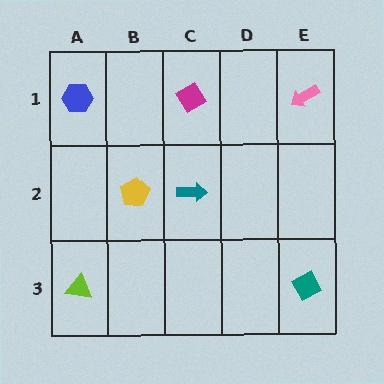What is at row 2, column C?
A teal arrow.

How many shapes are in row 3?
2 shapes.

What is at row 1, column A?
A blue hexagon.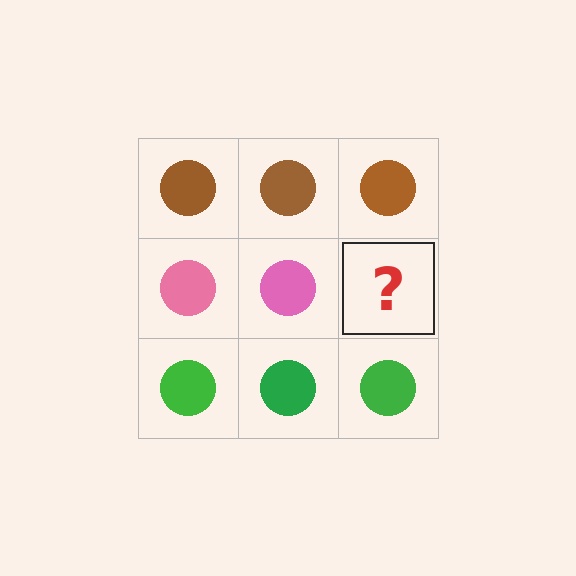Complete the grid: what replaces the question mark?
The question mark should be replaced with a pink circle.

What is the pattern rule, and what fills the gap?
The rule is that each row has a consistent color. The gap should be filled with a pink circle.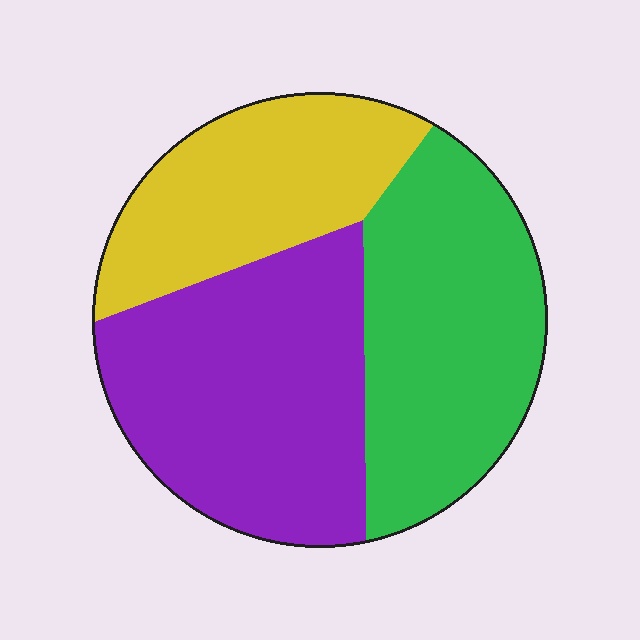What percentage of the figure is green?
Green covers 35% of the figure.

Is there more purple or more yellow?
Purple.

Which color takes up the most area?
Purple, at roughly 40%.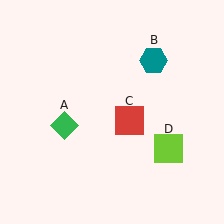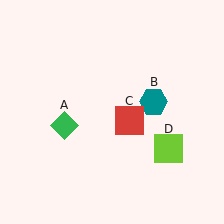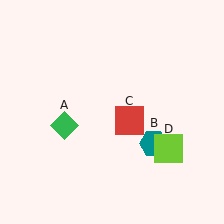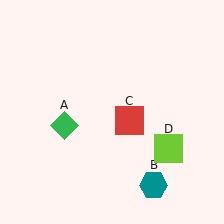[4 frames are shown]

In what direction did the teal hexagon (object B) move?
The teal hexagon (object B) moved down.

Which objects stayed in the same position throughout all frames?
Green diamond (object A) and red square (object C) and lime square (object D) remained stationary.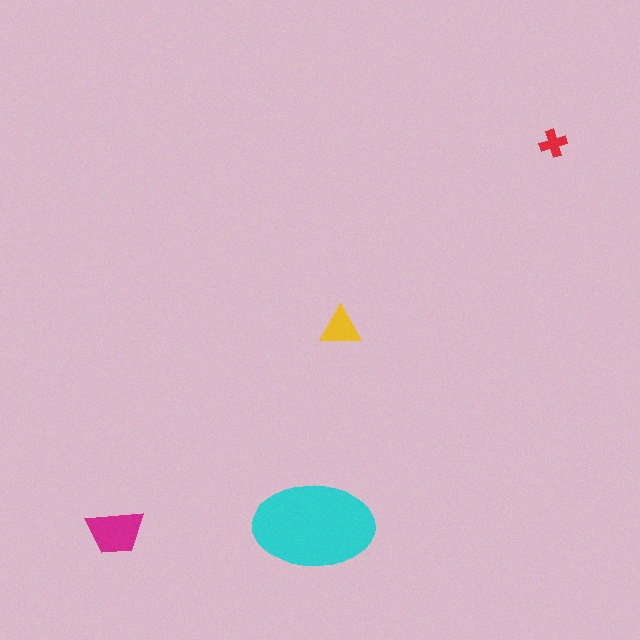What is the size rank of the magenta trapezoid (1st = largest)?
2nd.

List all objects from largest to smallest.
The cyan ellipse, the magenta trapezoid, the yellow triangle, the red cross.